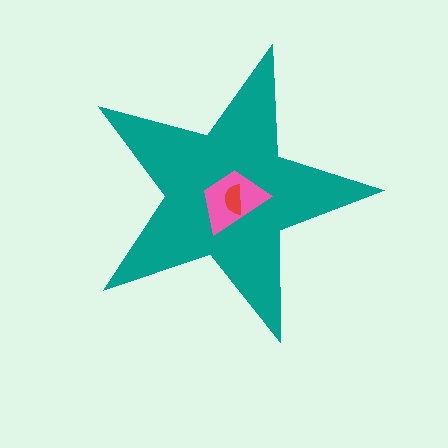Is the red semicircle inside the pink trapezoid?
Yes.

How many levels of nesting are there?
3.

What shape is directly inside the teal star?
The pink trapezoid.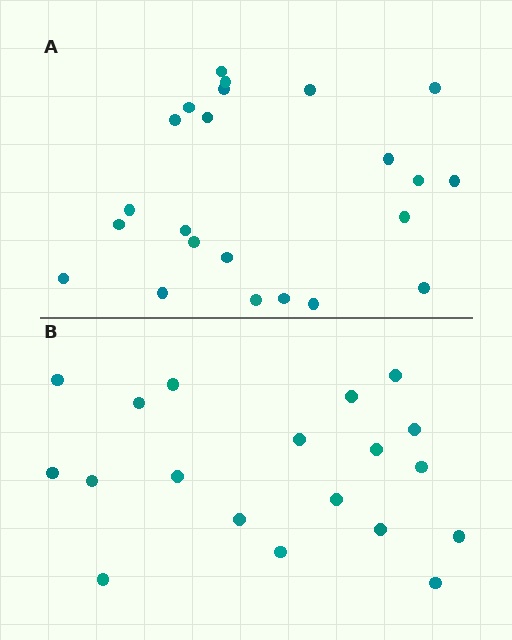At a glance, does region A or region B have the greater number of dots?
Region A (the top region) has more dots.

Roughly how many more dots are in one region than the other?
Region A has about 4 more dots than region B.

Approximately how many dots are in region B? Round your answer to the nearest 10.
About 20 dots. (The exact count is 19, which rounds to 20.)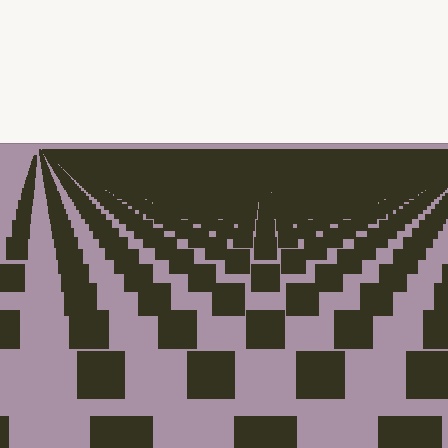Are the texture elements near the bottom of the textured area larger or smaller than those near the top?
Larger. Near the bottom, elements are closer to the viewer and appear at a bigger on-screen size.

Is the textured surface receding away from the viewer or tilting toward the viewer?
The surface is receding away from the viewer. Texture elements get smaller and denser toward the top.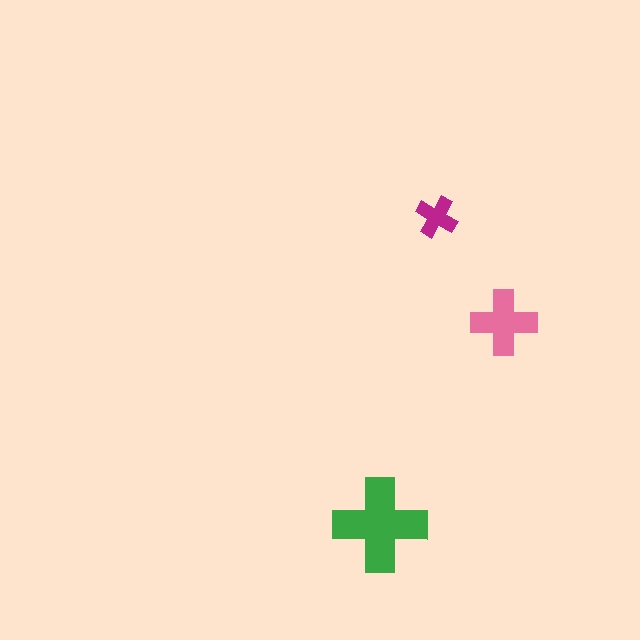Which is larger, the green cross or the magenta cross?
The green one.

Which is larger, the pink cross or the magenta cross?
The pink one.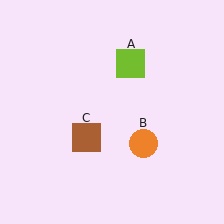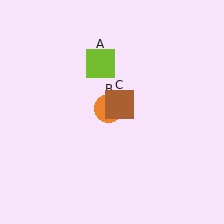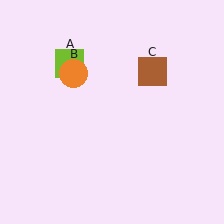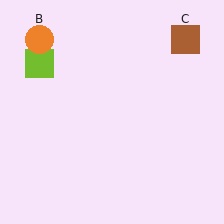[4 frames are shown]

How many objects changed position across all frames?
3 objects changed position: lime square (object A), orange circle (object B), brown square (object C).